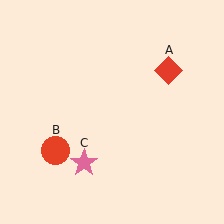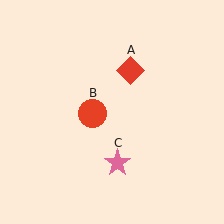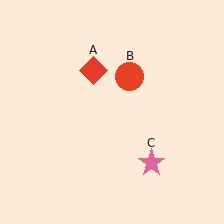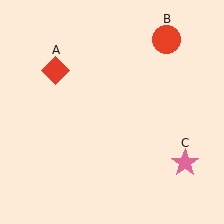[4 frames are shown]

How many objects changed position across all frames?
3 objects changed position: red diamond (object A), red circle (object B), pink star (object C).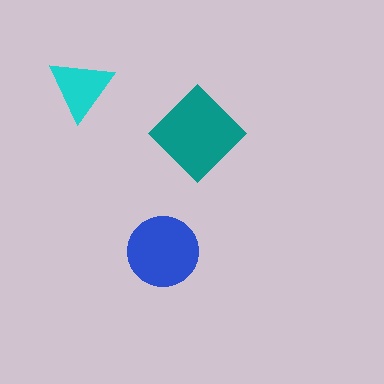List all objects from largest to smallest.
The teal diamond, the blue circle, the cyan triangle.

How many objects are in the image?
There are 3 objects in the image.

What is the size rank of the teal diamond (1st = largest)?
1st.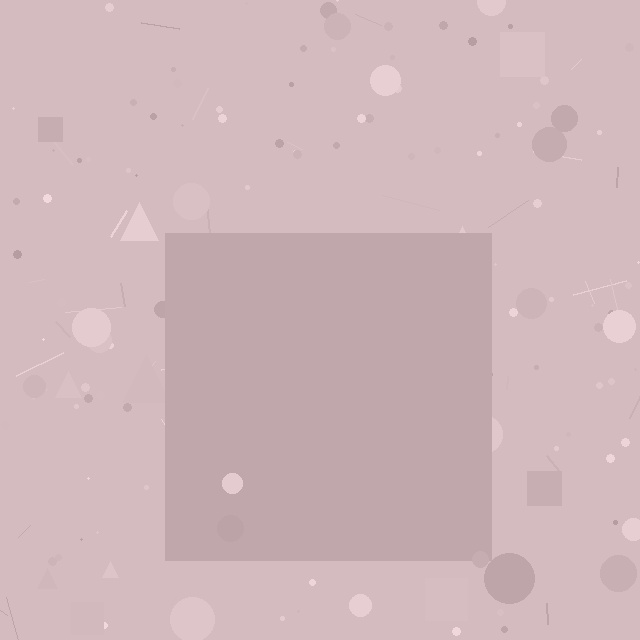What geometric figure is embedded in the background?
A square is embedded in the background.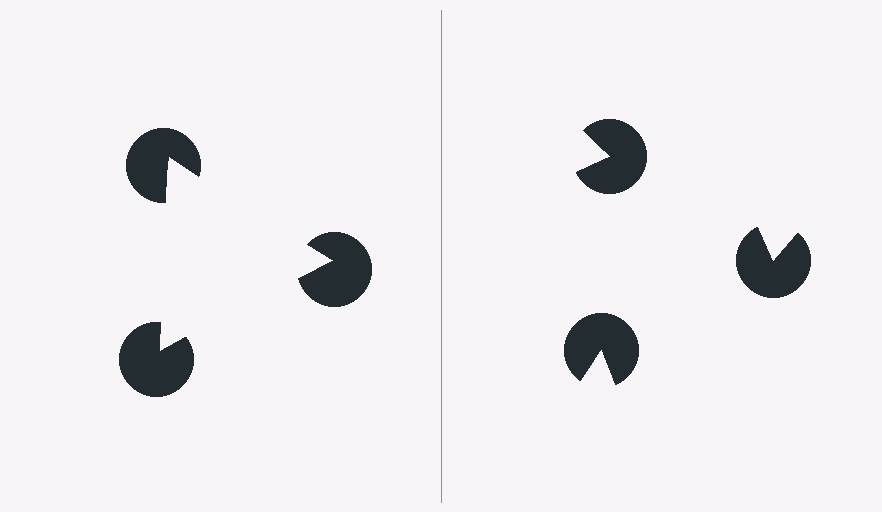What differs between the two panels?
The pac-man discs are positioned identically on both sides; only the wedge orientations differ. On the left they align to a triangle; on the right they are misaligned.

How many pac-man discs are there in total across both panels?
6 — 3 on each side.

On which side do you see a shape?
An illusory triangle appears on the left side. On the right side the wedge cuts are rotated, so no coherent shape forms.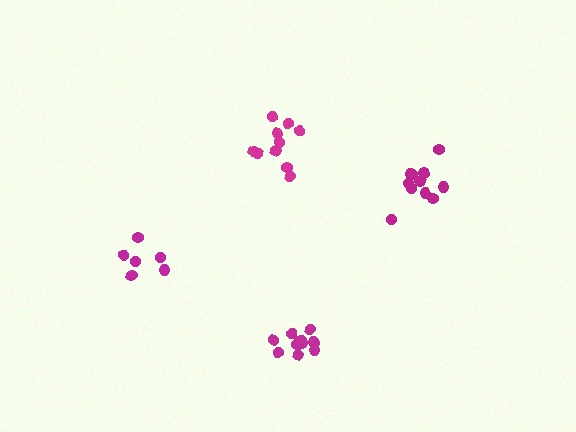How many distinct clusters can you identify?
There are 4 distinct clusters.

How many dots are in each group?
Group 1: 11 dots, Group 2: 10 dots, Group 3: 12 dots, Group 4: 6 dots (39 total).